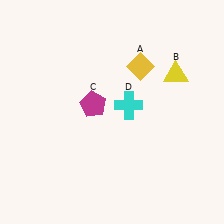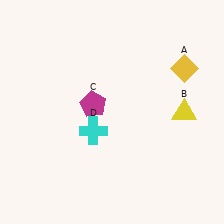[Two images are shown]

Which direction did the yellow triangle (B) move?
The yellow triangle (B) moved down.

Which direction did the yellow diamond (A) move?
The yellow diamond (A) moved right.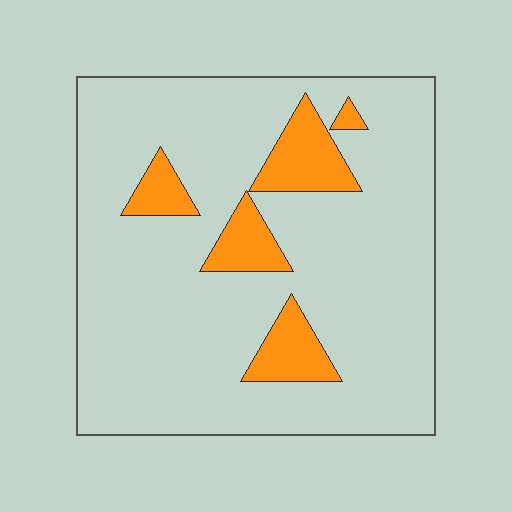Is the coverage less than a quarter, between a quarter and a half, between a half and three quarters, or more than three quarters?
Less than a quarter.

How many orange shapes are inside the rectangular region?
5.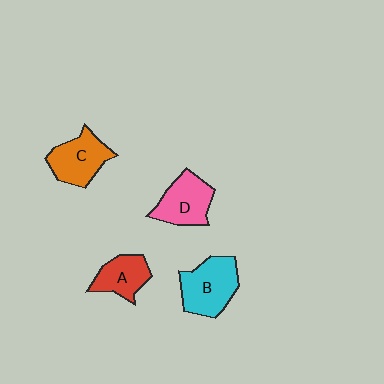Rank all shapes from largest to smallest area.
From largest to smallest: B (cyan), C (orange), D (pink), A (red).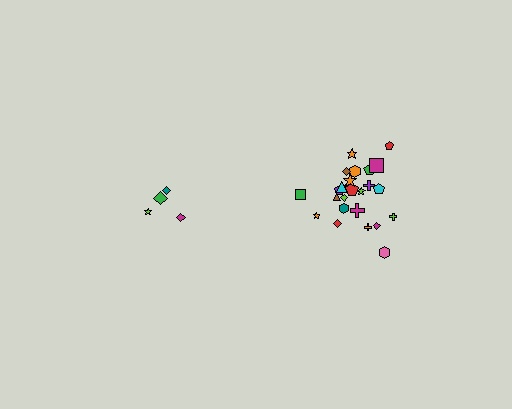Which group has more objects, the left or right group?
The right group.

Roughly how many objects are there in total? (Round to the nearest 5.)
Roughly 30 objects in total.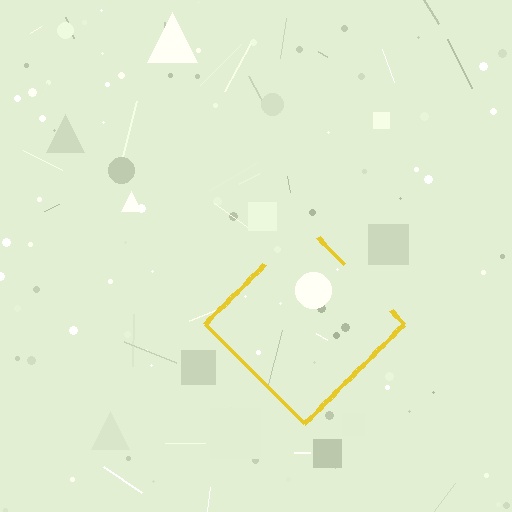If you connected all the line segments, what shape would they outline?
They would outline a diamond.